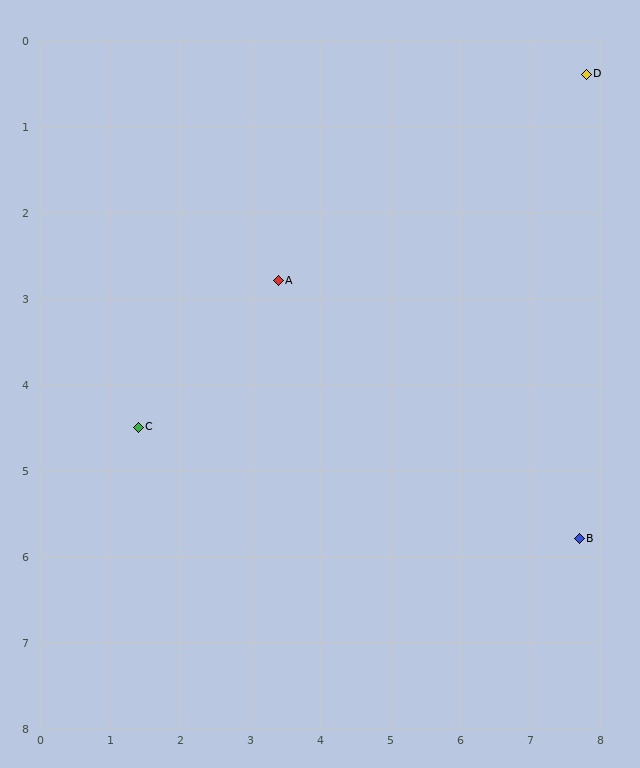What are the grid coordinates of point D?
Point D is at approximately (7.8, 0.4).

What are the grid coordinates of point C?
Point C is at approximately (1.4, 4.5).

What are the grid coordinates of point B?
Point B is at approximately (7.7, 5.8).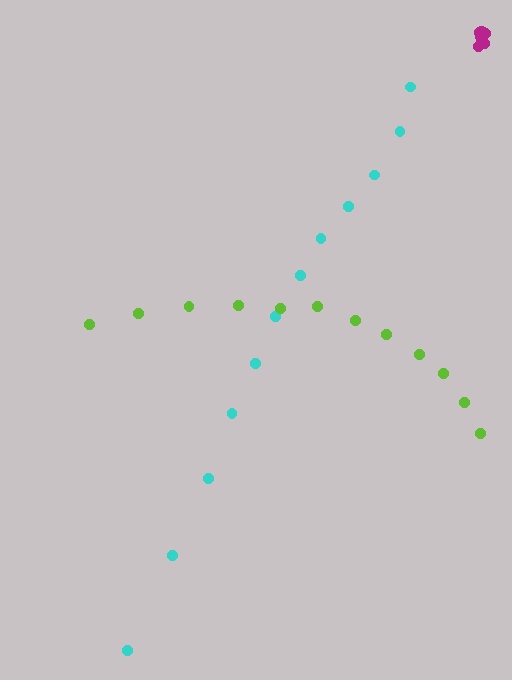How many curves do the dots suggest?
There are 3 distinct paths.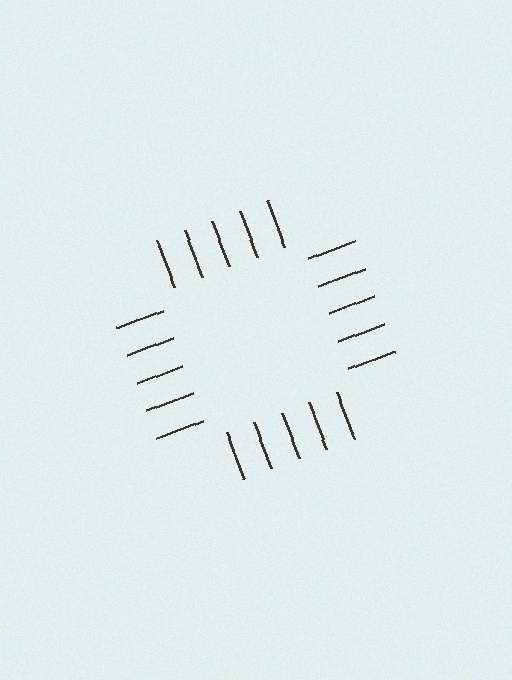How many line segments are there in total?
20 — 5 along each of the 4 edges.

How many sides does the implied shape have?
4 sides — the line-ends trace a square.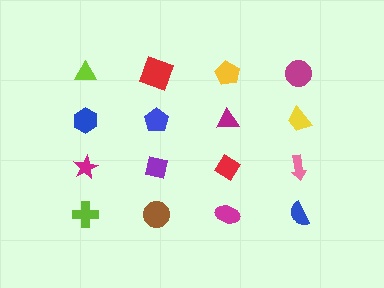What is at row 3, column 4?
A pink arrow.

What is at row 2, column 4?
A yellow trapezoid.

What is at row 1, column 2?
A red square.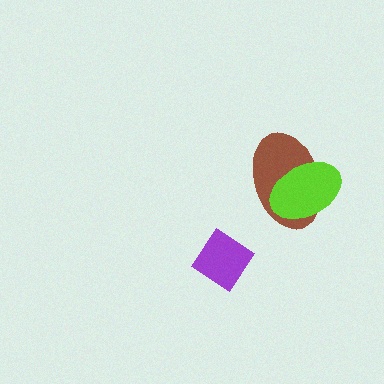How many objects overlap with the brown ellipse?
1 object overlaps with the brown ellipse.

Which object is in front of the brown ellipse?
The lime ellipse is in front of the brown ellipse.